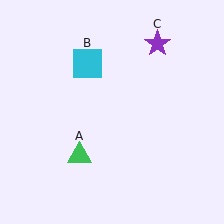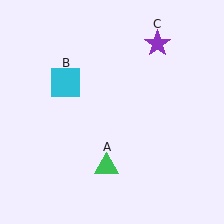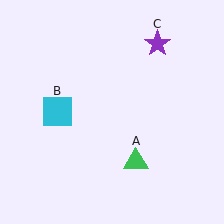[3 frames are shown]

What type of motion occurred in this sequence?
The green triangle (object A), cyan square (object B) rotated counterclockwise around the center of the scene.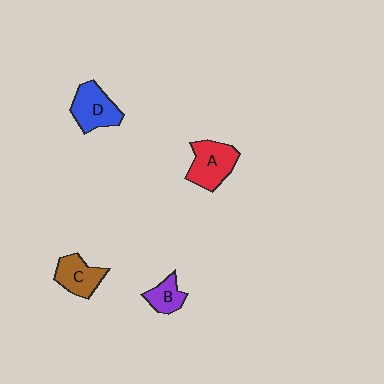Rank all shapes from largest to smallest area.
From largest to smallest: A (red), D (blue), C (brown), B (purple).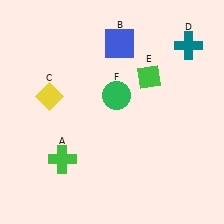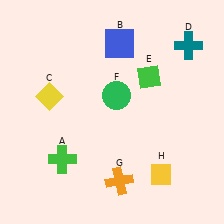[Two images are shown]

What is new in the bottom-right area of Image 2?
A yellow diamond (H) was added in the bottom-right area of Image 2.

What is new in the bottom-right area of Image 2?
An orange cross (G) was added in the bottom-right area of Image 2.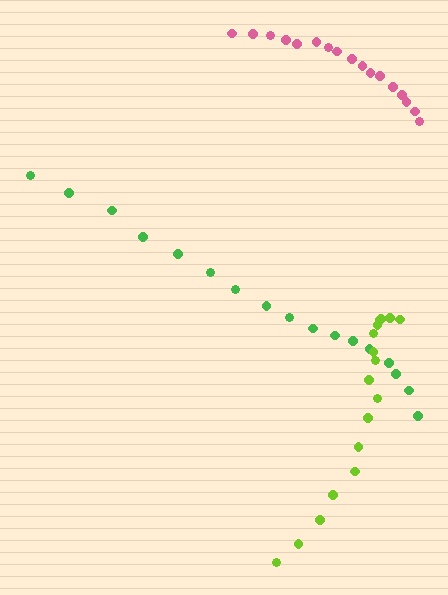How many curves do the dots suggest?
There are 3 distinct paths.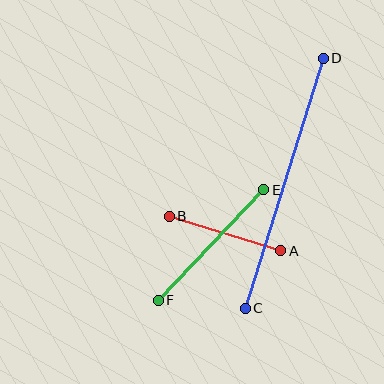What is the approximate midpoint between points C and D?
The midpoint is at approximately (284, 183) pixels.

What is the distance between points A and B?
The distance is approximately 117 pixels.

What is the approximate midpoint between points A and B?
The midpoint is at approximately (225, 233) pixels.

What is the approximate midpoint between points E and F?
The midpoint is at approximately (211, 245) pixels.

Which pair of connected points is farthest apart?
Points C and D are farthest apart.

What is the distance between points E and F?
The distance is approximately 153 pixels.